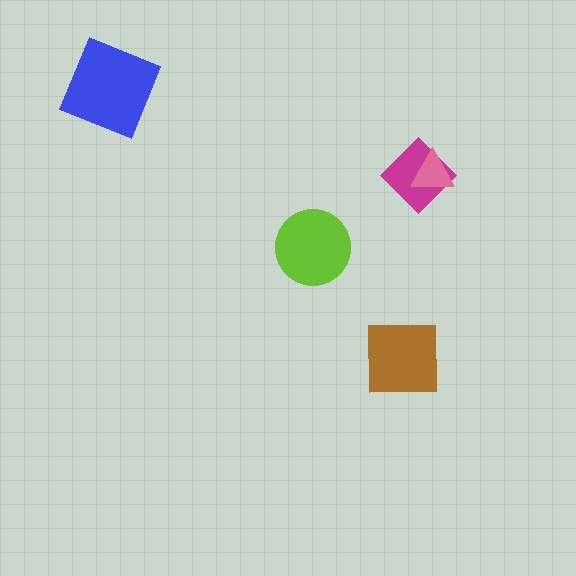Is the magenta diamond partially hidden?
Yes, it is partially covered by another shape.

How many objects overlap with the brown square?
0 objects overlap with the brown square.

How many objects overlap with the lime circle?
0 objects overlap with the lime circle.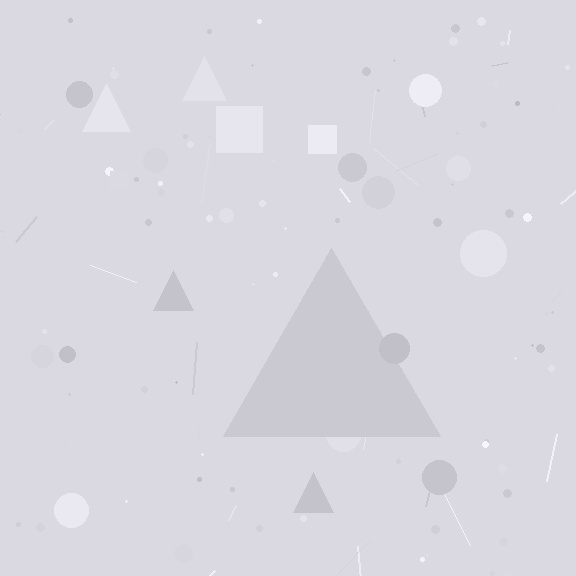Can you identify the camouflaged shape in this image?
The camouflaged shape is a triangle.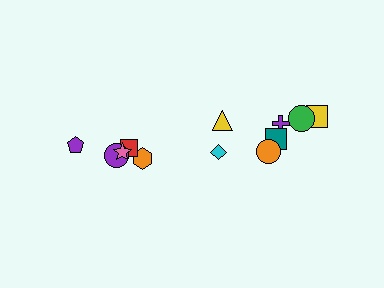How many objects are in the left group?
There are 5 objects.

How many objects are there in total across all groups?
There are 12 objects.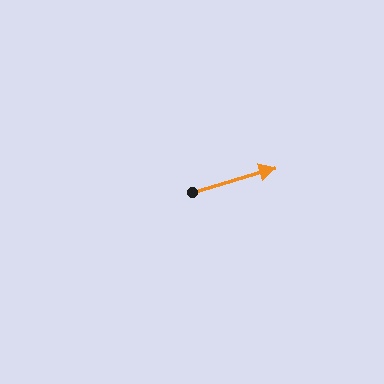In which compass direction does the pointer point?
East.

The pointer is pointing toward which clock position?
Roughly 2 o'clock.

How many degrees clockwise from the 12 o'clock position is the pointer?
Approximately 74 degrees.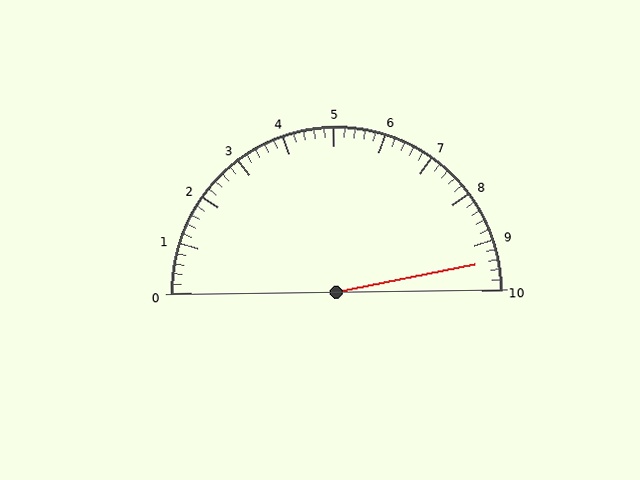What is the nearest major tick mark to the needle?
The nearest major tick mark is 9.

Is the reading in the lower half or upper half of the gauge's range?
The reading is in the upper half of the range (0 to 10).